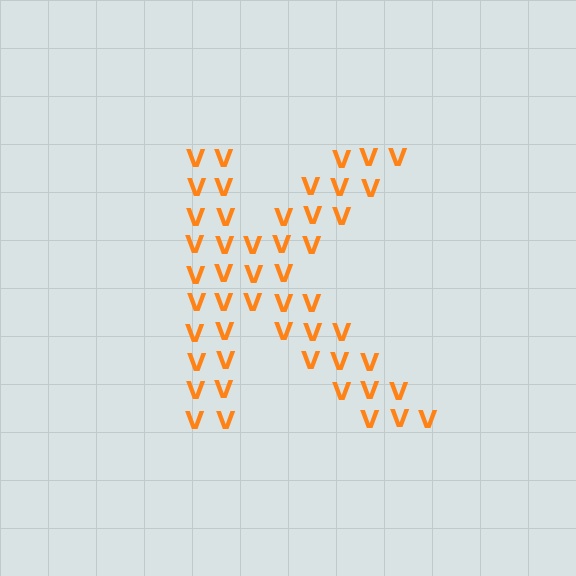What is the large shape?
The large shape is the letter K.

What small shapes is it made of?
It is made of small letter V's.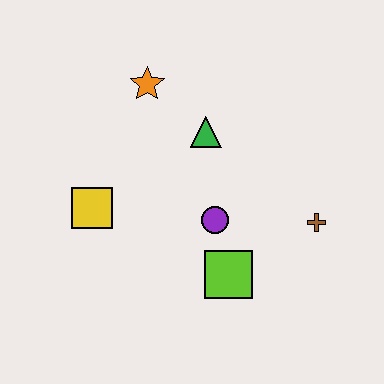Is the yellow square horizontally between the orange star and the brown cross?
No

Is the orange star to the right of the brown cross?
No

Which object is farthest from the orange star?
The brown cross is farthest from the orange star.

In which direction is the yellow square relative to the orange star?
The yellow square is below the orange star.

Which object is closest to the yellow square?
The purple circle is closest to the yellow square.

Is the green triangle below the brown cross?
No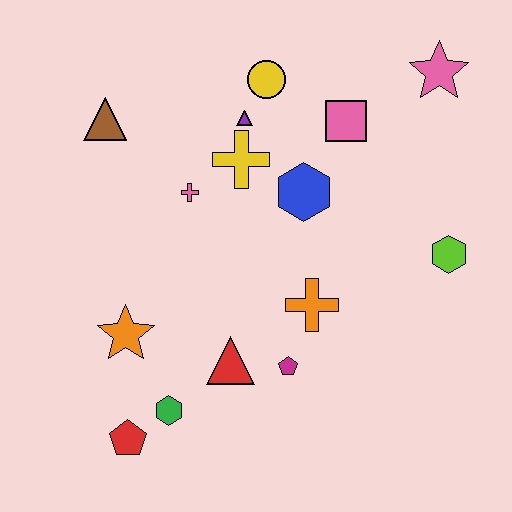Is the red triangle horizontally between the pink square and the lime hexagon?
No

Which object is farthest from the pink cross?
The pink star is farthest from the pink cross.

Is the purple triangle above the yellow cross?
Yes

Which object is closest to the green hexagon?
The red pentagon is closest to the green hexagon.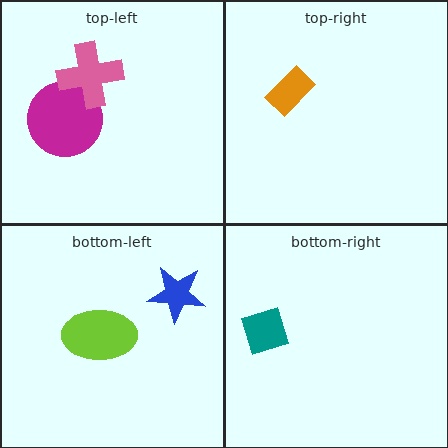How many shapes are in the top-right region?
1.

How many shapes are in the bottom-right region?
1.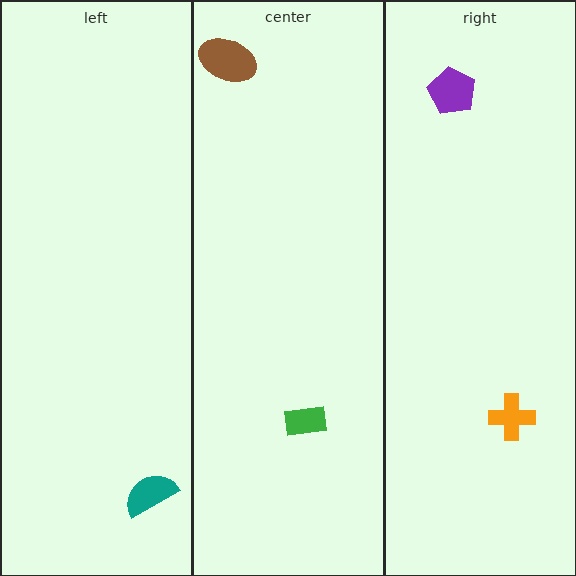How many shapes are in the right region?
2.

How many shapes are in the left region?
1.